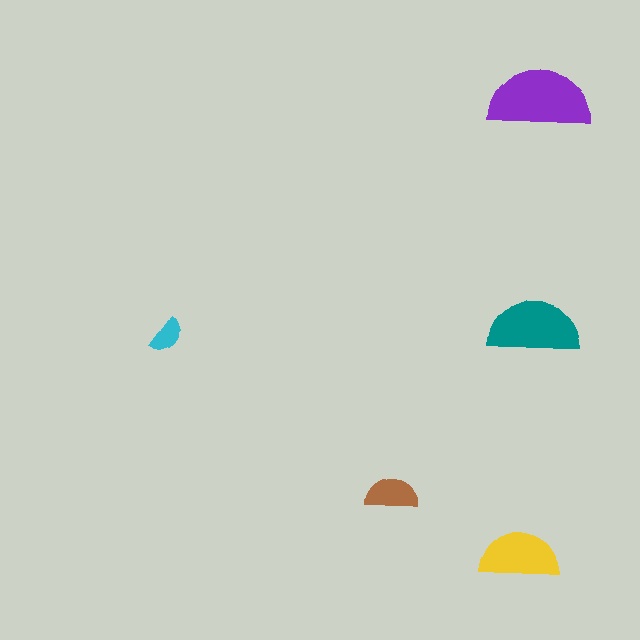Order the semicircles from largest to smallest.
the purple one, the teal one, the yellow one, the brown one, the cyan one.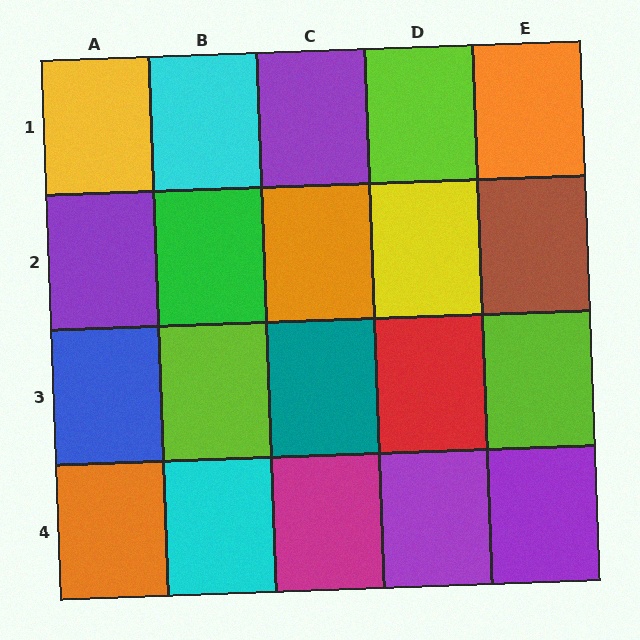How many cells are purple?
4 cells are purple.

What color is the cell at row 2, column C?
Orange.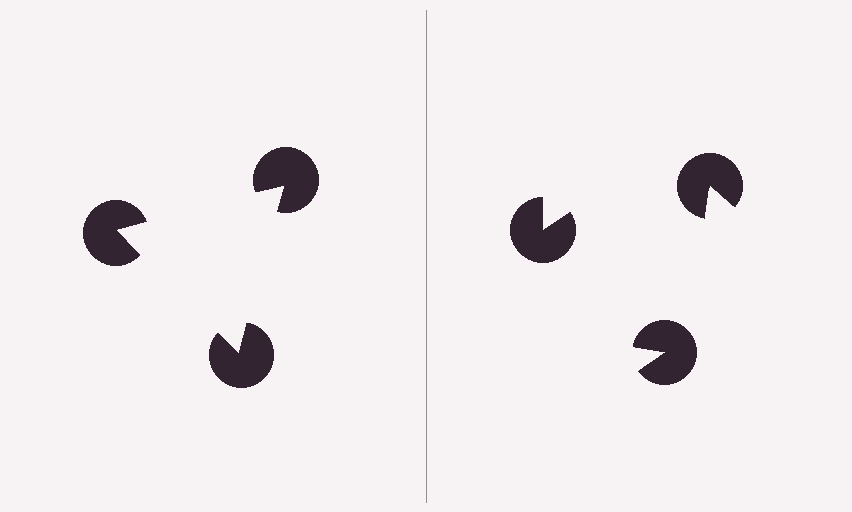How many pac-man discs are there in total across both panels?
6 — 3 on each side.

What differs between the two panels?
The pac-man discs are positioned identically on both sides; only the wedge orientations differ. On the left they align to a triangle; on the right they are misaligned.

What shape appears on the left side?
An illusory triangle.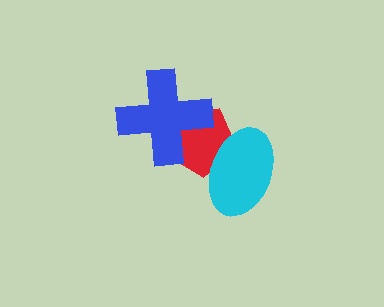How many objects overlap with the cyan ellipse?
1 object overlaps with the cyan ellipse.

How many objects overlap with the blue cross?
1 object overlaps with the blue cross.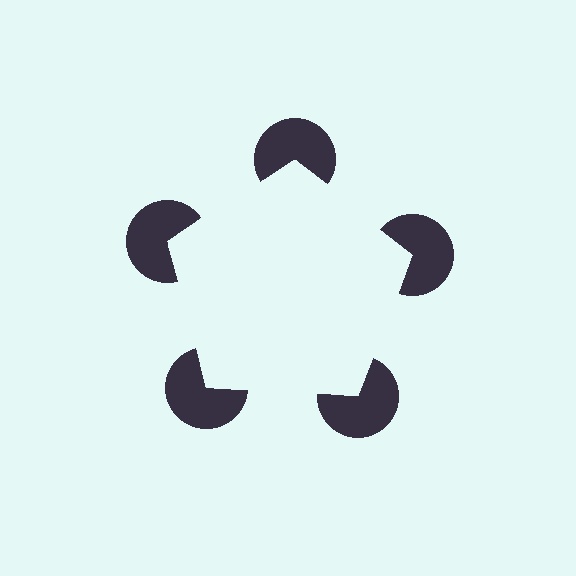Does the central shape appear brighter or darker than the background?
It typically appears slightly brighter than the background, even though no actual brightness change is drawn.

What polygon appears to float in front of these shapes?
An illusory pentagon — its edges are inferred from the aligned wedge cuts in the pac-man discs, not physically drawn.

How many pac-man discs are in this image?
There are 5 — one at each vertex of the illusory pentagon.